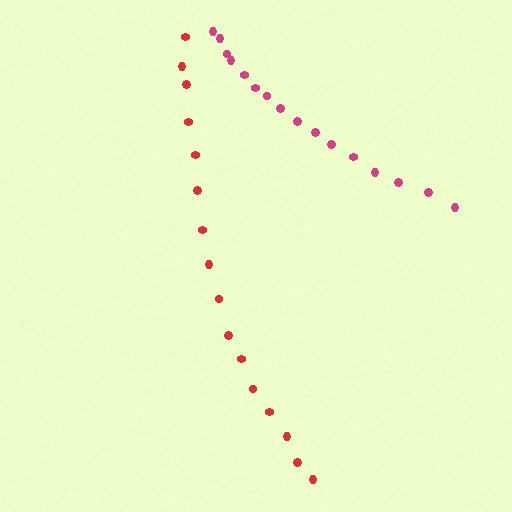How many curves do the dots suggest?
There are 2 distinct paths.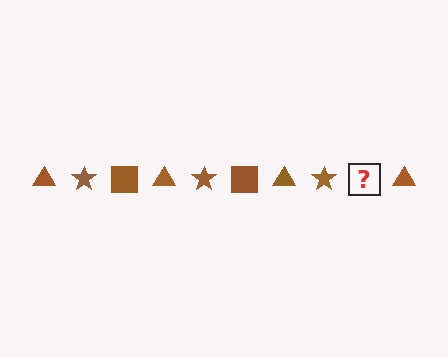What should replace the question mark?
The question mark should be replaced with a brown square.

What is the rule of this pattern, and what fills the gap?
The rule is that the pattern cycles through triangle, star, square shapes in brown. The gap should be filled with a brown square.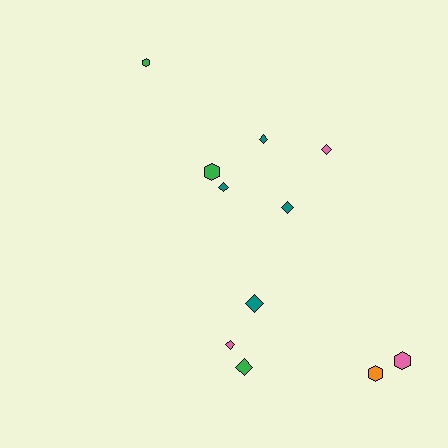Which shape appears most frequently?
Diamond, with 7 objects.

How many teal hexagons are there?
There are no teal hexagons.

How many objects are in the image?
There are 11 objects.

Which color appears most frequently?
Teal, with 4 objects.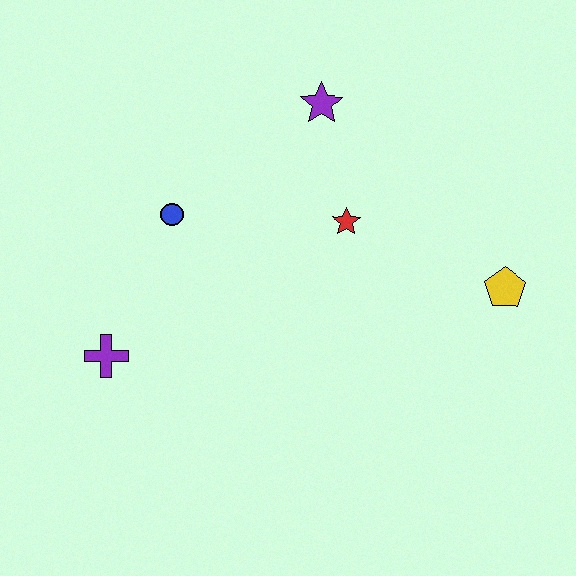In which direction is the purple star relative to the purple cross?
The purple star is above the purple cross.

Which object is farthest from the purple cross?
The yellow pentagon is farthest from the purple cross.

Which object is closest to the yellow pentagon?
The red star is closest to the yellow pentagon.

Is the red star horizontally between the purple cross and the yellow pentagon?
Yes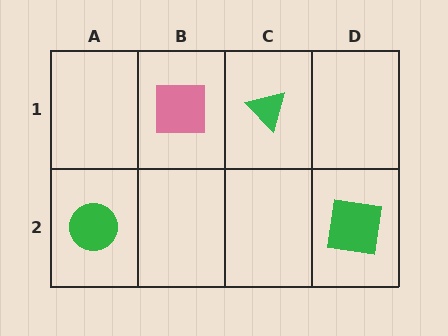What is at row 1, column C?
A green triangle.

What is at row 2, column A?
A green circle.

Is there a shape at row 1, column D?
No, that cell is empty.